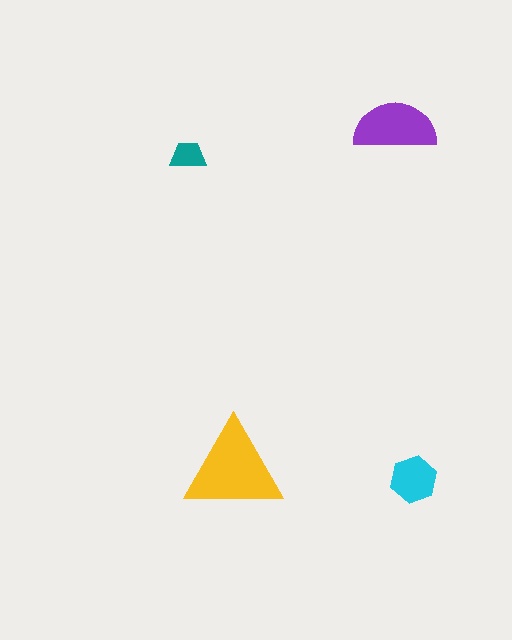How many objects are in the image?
There are 4 objects in the image.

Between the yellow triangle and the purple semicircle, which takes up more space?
The yellow triangle.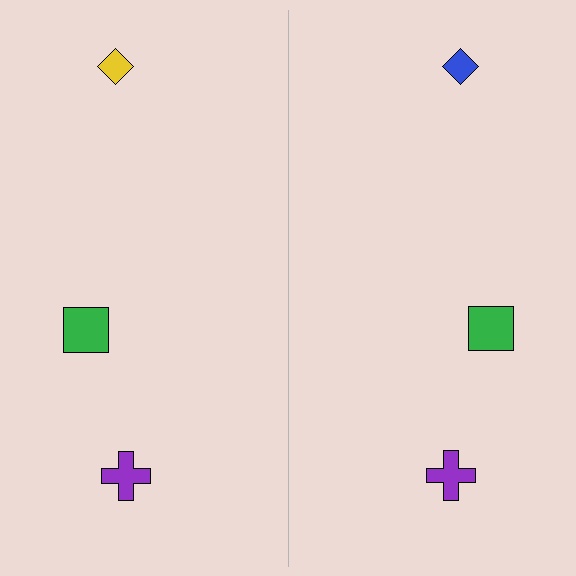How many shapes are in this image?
There are 6 shapes in this image.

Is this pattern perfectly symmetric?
No, the pattern is not perfectly symmetric. The blue diamond on the right side breaks the symmetry — its mirror counterpart is yellow.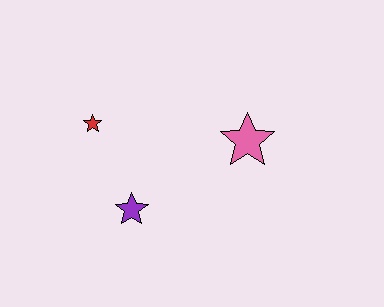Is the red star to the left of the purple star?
Yes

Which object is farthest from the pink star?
The red star is farthest from the pink star.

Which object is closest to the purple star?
The red star is closest to the purple star.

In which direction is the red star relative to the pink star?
The red star is to the left of the pink star.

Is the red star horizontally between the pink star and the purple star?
No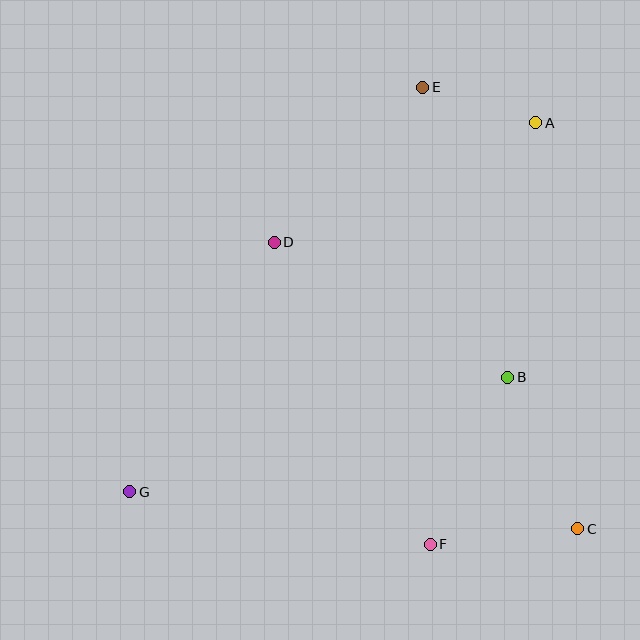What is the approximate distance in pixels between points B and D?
The distance between B and D is approximately 270 pixels.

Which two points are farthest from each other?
Points A and G are farthest from each other.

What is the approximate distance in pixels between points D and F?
The distance between D and F is approximately 340 pixels.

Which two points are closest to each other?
Points A and E are closest to each other.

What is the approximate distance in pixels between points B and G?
The distance between B and G is approximately 395 pixels.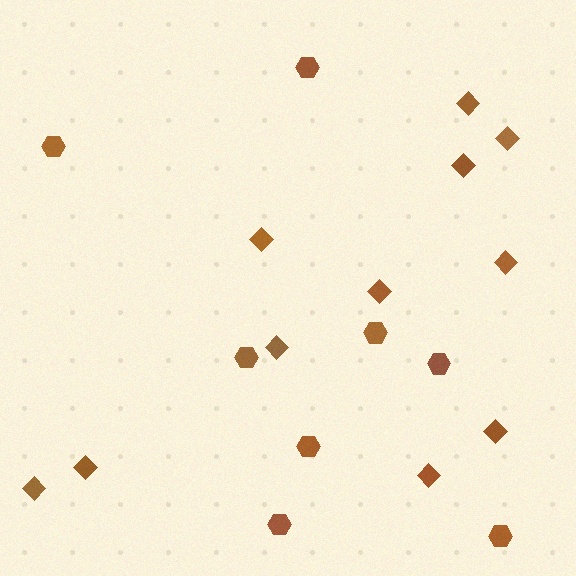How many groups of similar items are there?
There are 2 groups: one group of hexagons (8) and one group of diamonds (11).